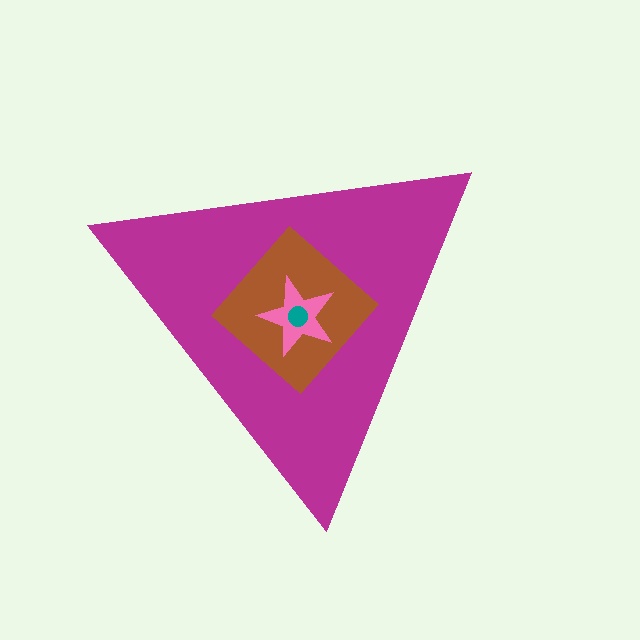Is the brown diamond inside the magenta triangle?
Yes.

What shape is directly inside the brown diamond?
The pink star.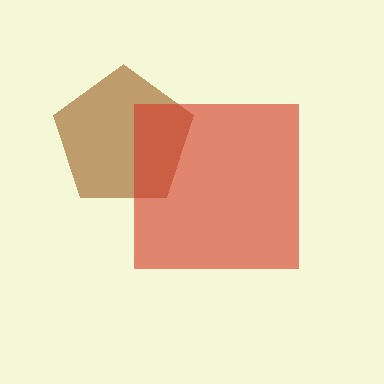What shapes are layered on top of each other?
The layered shapes are: a brown pentagon, a red square.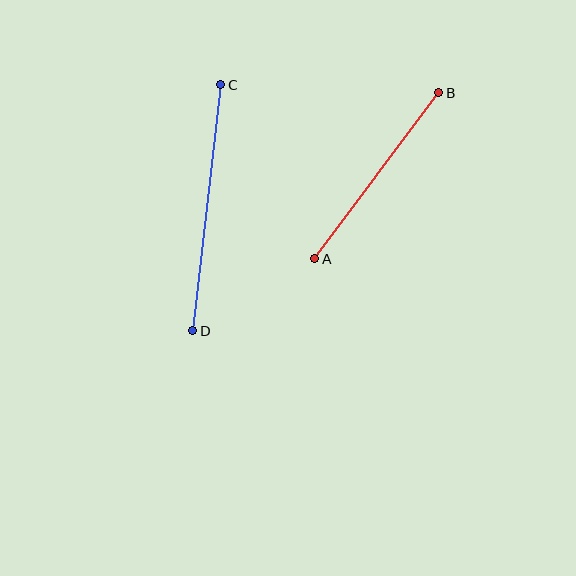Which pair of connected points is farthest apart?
Points C and D are farthest apart.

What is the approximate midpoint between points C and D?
The midpoint is at approximately (207, 208) pixels.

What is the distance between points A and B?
The distance is approximately 207 pixels.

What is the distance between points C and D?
The distance is approximately 248 pixels.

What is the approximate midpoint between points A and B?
The midpoint is at approximately (377, 176) pixels.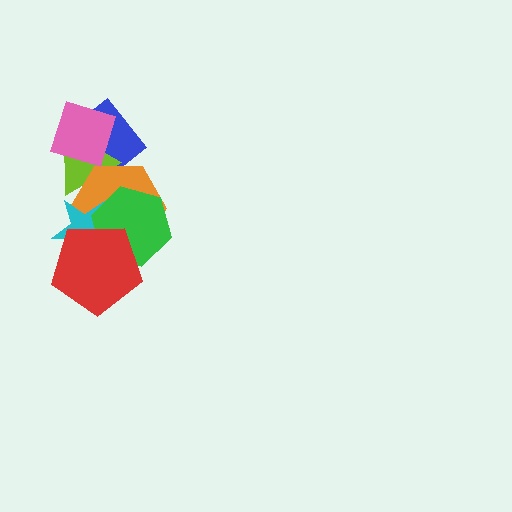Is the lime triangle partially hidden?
Yes, it is partially covered by another shape.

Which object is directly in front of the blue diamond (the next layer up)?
The lime triangle is directly in front of the blue diamond.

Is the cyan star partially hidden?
Yes, it is partially covered by another shape.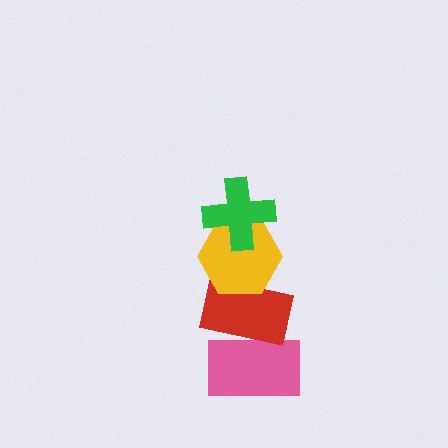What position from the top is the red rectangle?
The red rectangle is 3rd from the top.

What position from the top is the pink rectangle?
The pink rectangle is 4th from the top.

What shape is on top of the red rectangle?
The yellow hexagon is on top of the red rectangle.